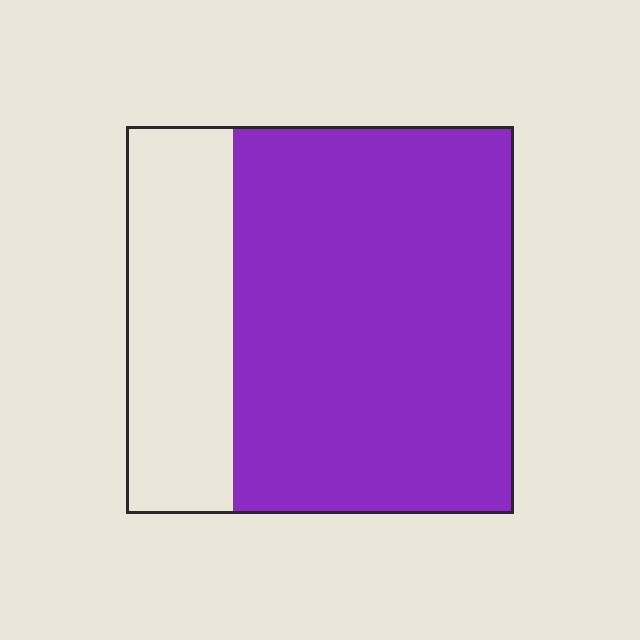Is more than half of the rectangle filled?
Yes.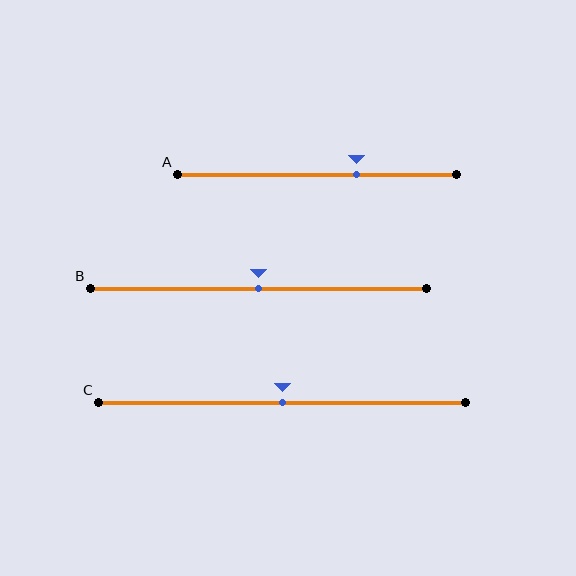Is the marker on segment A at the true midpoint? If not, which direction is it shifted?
No, the marker on segment A is shifted to the right by about 14% of the segment length.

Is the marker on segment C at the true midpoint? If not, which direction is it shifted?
Yes, the marker on segment C is at the true midpoint.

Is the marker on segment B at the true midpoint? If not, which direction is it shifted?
Yes, the marker on segment B is at the true midpoint.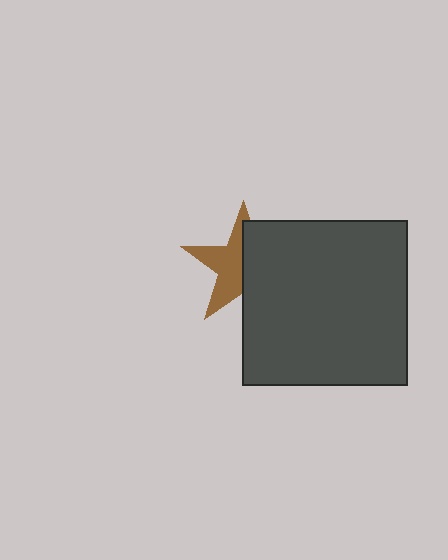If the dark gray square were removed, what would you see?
You would see the complete brown star.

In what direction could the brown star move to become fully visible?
The brown star could move left. That would shift it out from behind the dark gray square entirely.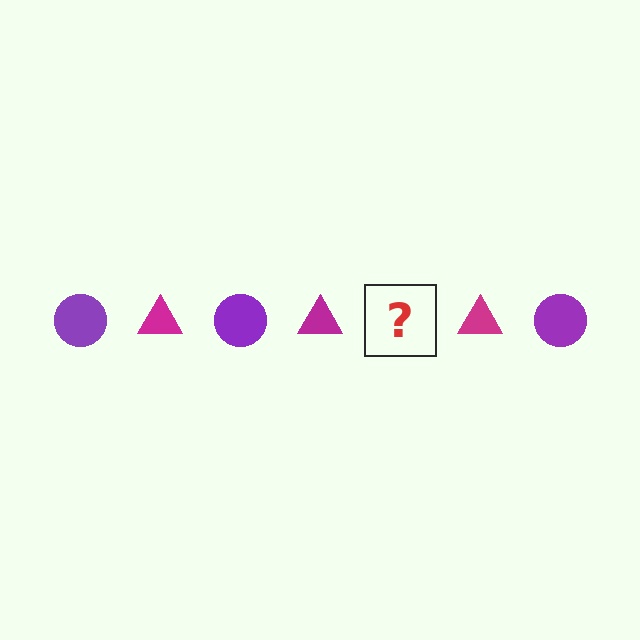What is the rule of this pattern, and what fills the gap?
The rule is that the pattern alternates between purple circle and magenta triangle. The gap should be filled with a purple circle.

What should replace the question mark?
The question mark should be replaced with a purple circle.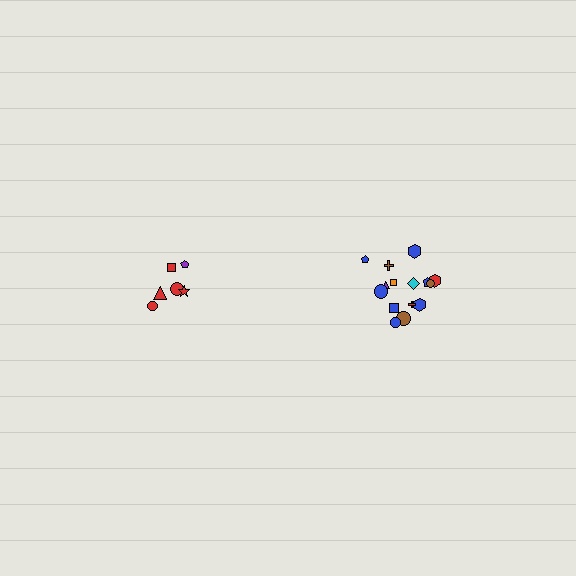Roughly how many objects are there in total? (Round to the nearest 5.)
Roughly 20 objects in total.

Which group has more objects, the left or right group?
The right group.